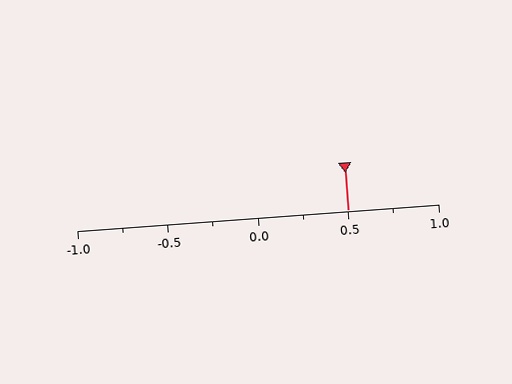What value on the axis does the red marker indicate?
The marker indicates approximately 0.5.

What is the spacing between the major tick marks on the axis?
The major ticks are spaced 0.5 apart.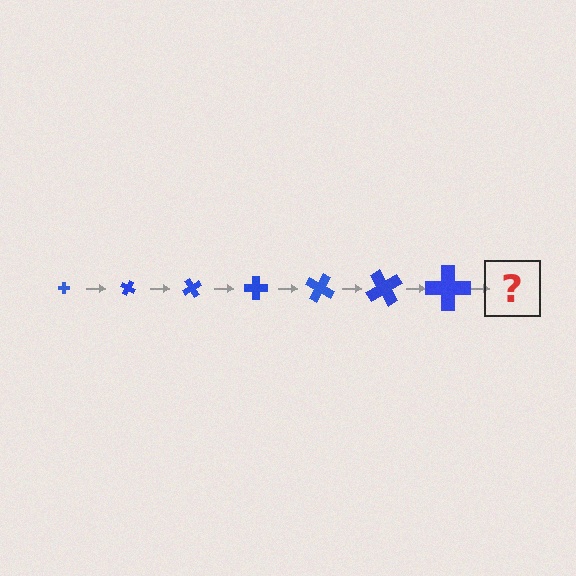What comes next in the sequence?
The next element should be a cross, larger than the previous one and rotated 210 degrees from the start.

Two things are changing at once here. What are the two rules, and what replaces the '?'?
The two rules are that the cross grows larger each step and it rotates 30 degrees each step. The '?' should be a cross, larger than the previous one and rotated 210 degrees from the start.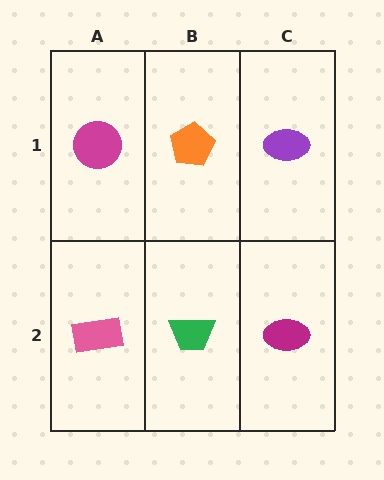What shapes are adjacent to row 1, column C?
A magenta ellipse (row 2, column C), an orange pentagon (row 1, column B).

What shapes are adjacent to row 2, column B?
An orange pentagon (row 1, column B), a pink rectangle (row 2, column A), a magenta ellipse (row 2, column C).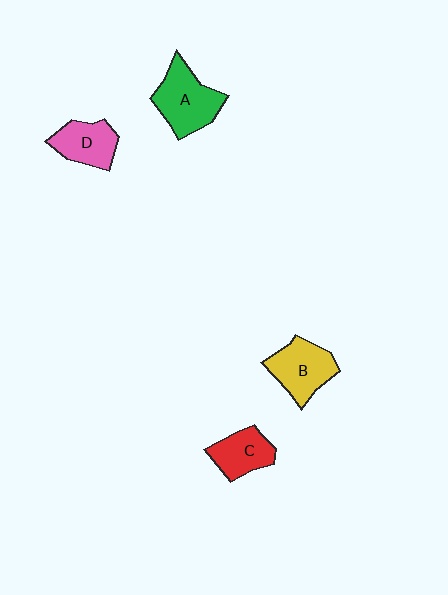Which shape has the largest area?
Shape A (green).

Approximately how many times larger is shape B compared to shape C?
Approximately 1.3 times.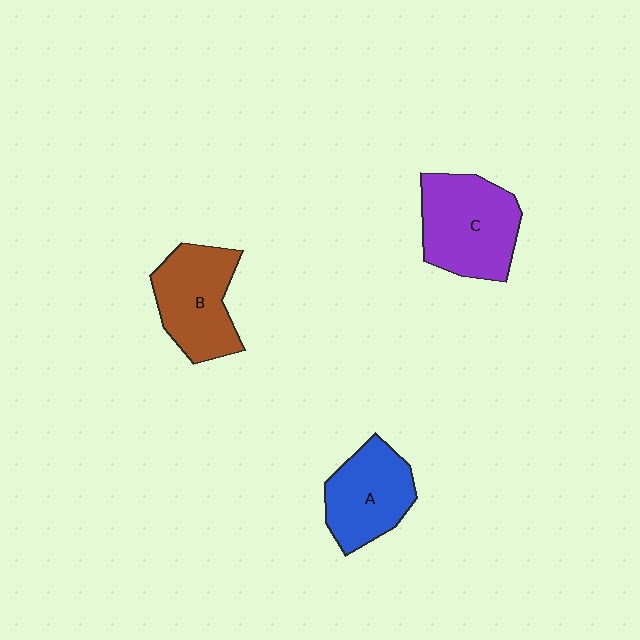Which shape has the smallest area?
Shape A (blue).